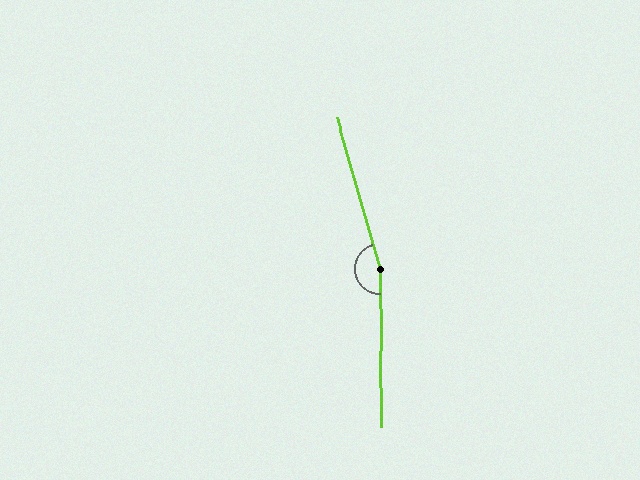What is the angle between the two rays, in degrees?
Approximately 165 degrees.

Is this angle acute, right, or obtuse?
It is obtuse.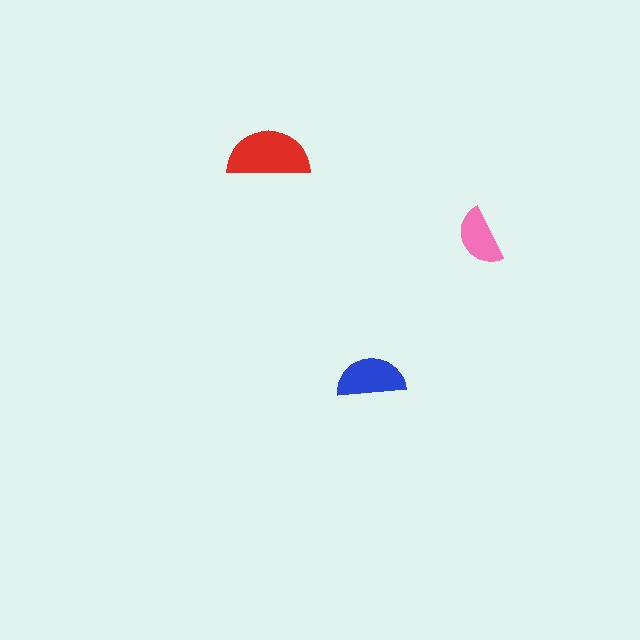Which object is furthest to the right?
The pink semicircle is rightmost.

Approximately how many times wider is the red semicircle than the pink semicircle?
About 1.5 times wider.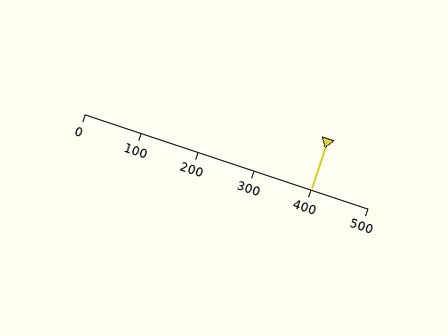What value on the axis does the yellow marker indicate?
The marker indicates approximately 400.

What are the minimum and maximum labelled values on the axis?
The axis runs from 0 to 500.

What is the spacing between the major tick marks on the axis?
The major ticks are spaced 100 apart.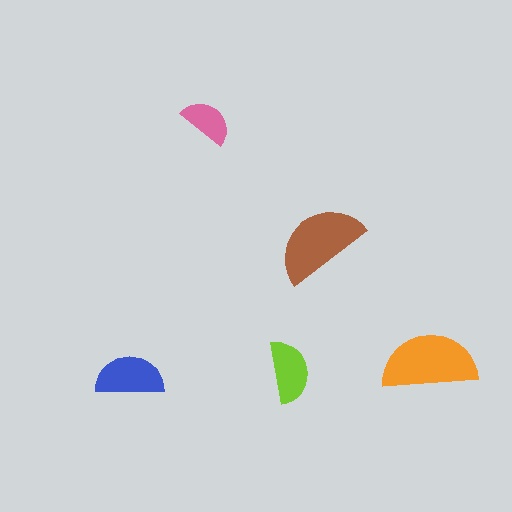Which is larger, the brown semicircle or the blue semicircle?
The brown one.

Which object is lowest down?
The blue semicircle is bottommost.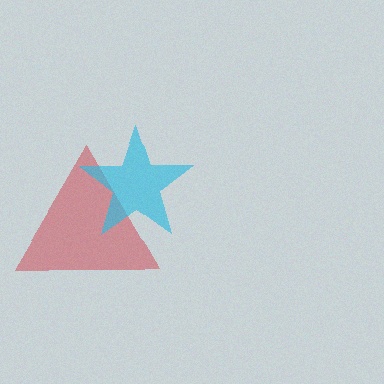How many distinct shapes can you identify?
There are 2 distinct shapes: a red triangle, a cyan star.